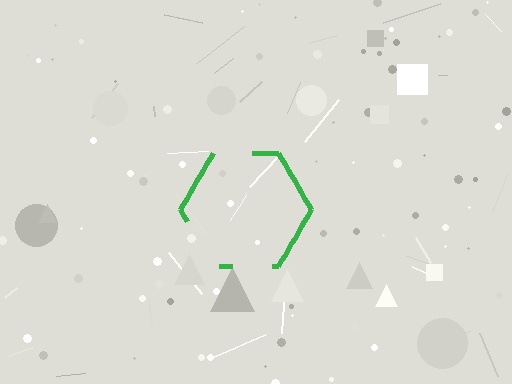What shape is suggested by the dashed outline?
The dashed outline suggests a hexagon.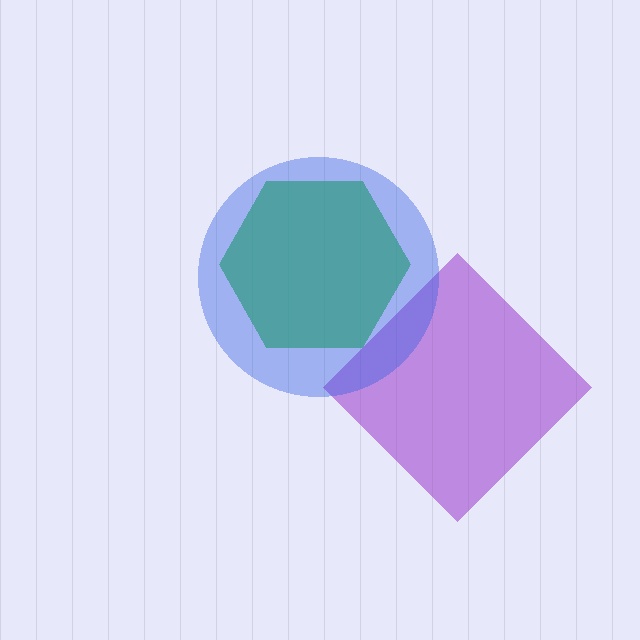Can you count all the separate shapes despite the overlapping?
Yes, there are 3 separate shapes.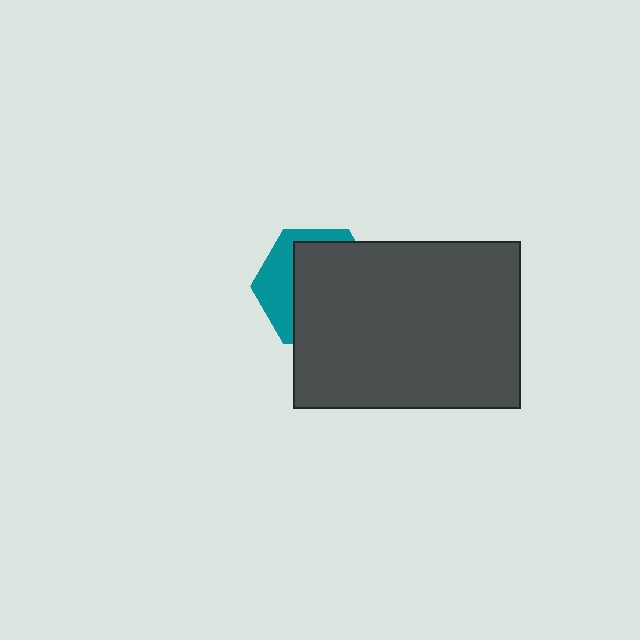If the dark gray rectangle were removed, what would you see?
You would see the complete teal hexagon.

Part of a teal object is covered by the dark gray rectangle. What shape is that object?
It is a hexagon.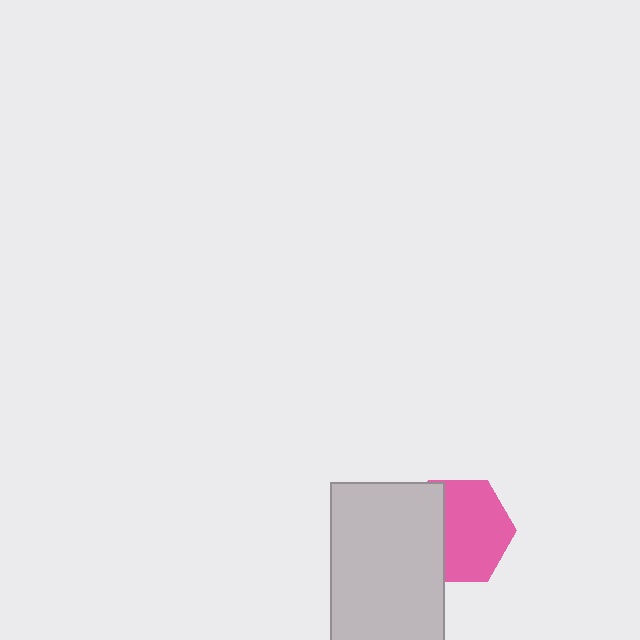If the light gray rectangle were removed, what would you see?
You would see the complete pink hexagon.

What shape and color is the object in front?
The object in front is a light gray rectangle.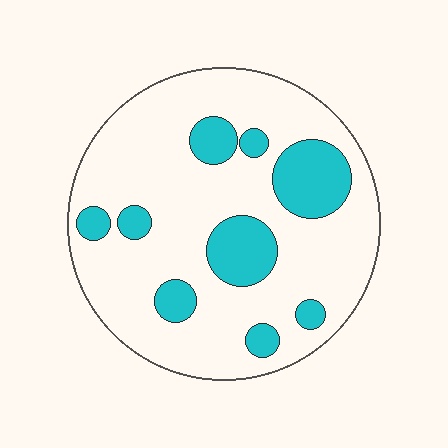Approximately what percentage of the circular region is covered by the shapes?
Approximately 20%.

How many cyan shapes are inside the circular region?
9.